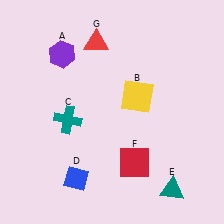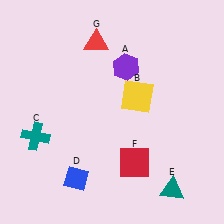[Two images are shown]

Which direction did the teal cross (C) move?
The teal cross (C) moved left.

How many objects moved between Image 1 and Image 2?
2 objects moved between the two images.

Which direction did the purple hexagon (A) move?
The purple hexagon (A) moved right.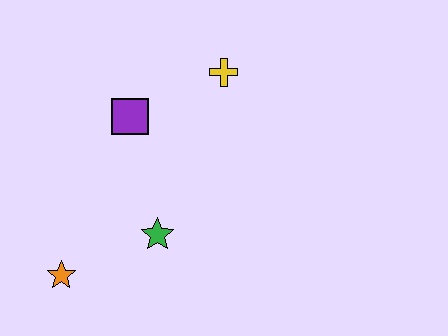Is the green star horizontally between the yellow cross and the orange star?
Yes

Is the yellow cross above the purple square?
Yes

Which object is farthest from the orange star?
The yellow cross is farthest from the orange star.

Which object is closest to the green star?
The orange star is closest to the green star.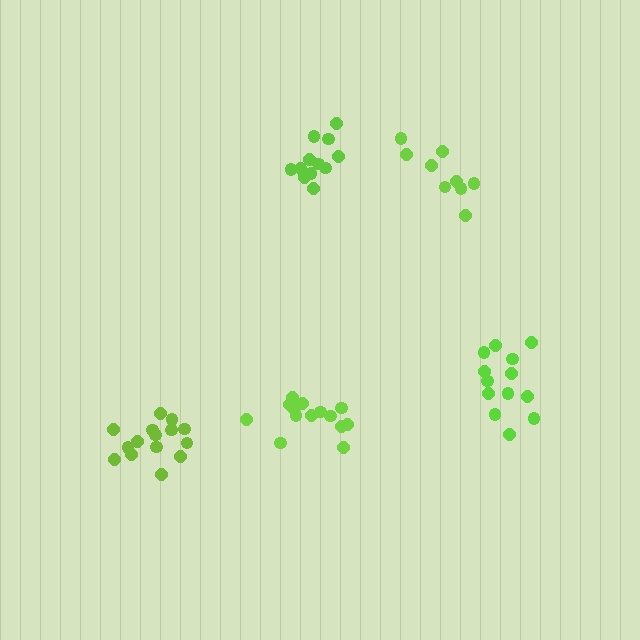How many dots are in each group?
Group 1: 13 dots, Group 2: 14 dots, Group 3: 15 dots, Group 4: 9 dots, Group 5: 13 dots (64 total).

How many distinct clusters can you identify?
There are 5 distinct clusters.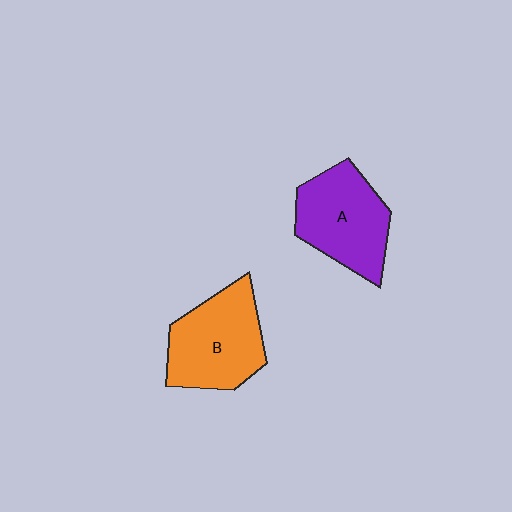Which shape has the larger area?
Shape B (orange).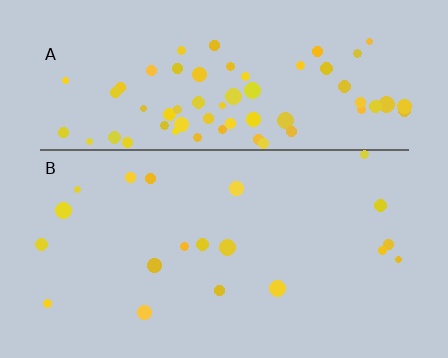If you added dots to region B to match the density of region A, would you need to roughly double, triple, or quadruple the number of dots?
Approximately quadruple.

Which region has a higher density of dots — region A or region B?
A (the top).